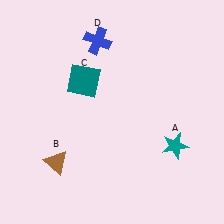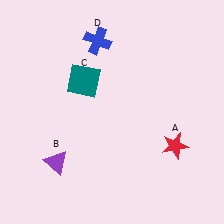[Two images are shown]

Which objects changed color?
A changed from teal to red. B changed from brown to purple.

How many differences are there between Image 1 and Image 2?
There are 2 differences between the two images.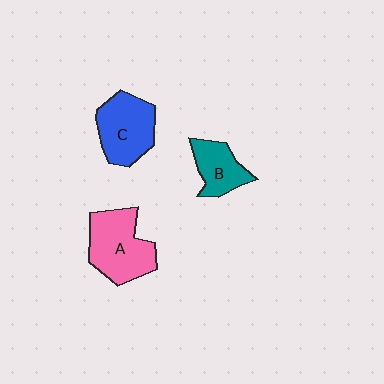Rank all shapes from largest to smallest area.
From largest to smallest: A (pink), C (blue), B (teal).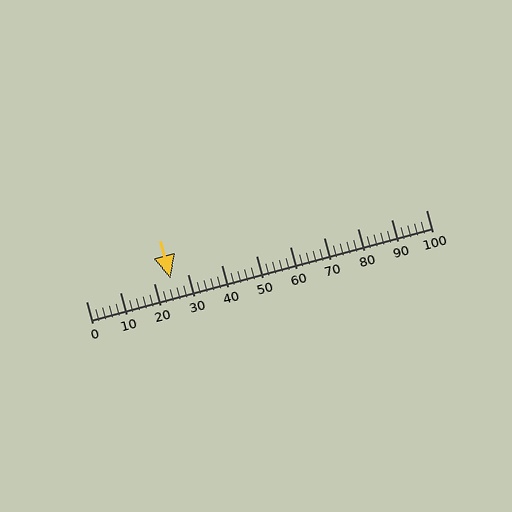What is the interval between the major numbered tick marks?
The major tick marks are spaced 10 units apart.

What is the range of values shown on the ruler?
The ruler shows values from 0 to 100.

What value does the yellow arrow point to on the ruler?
The yellow arrow points to approximately 25.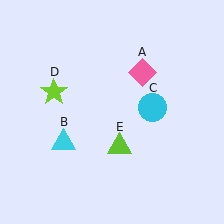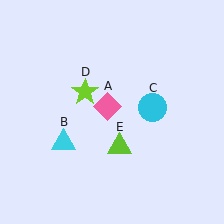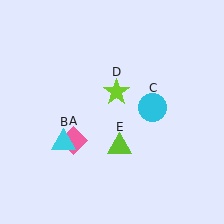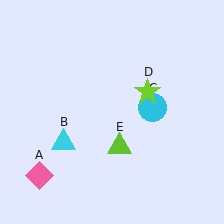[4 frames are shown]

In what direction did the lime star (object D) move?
The lime star (object D) moved right.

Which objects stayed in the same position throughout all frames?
Cyan triangle (object B) and cyan circle (object C) and lime triangle (object E) remained stationary.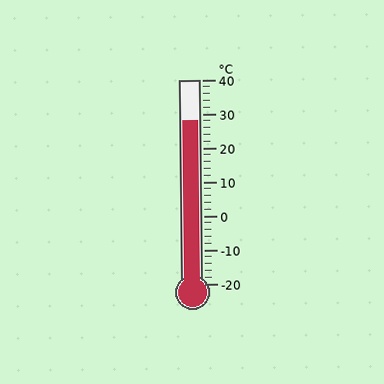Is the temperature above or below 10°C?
The temperature is above 10°C.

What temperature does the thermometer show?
The thermometer shows approximately 28°C.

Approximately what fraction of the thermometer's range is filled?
The thermometer is filled to approximately 80% of its range.